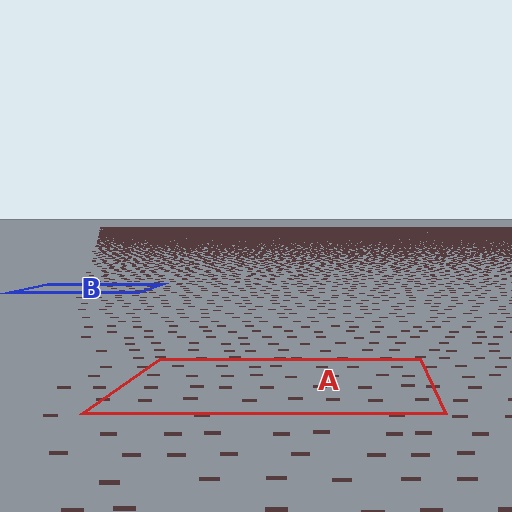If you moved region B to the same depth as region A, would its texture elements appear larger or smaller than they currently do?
They would appear larger. At a closer depth, the same texture elements are projected at a bigger on-screen size.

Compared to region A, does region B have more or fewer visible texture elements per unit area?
Region B has more texture elements per unit area — they are packed more densely because it is farther away.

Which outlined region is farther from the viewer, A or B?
Region B is farther from the viewer — the texture elements inside it appear smaller and more densely packed.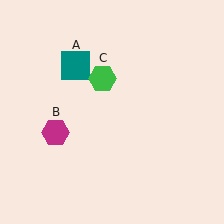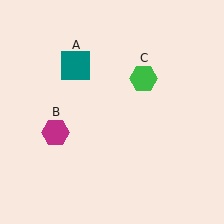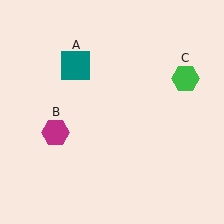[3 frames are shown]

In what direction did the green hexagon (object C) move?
The green hexagon (object C) moved right.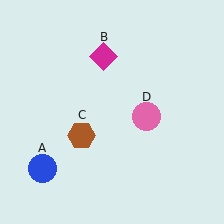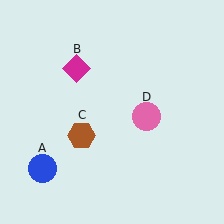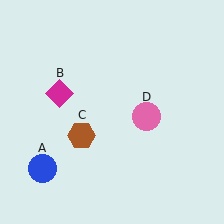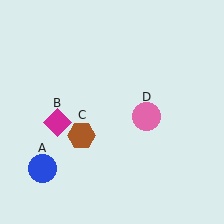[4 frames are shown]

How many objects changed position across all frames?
1 object changed position: magenta diamond (object B).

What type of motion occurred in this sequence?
The magenta diamond (object B) rotated counterclockwise around the center of the scene.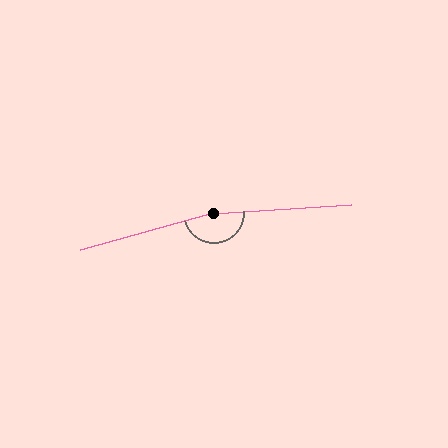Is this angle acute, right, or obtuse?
It is obtuse.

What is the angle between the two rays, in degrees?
Approximately 168 degrees.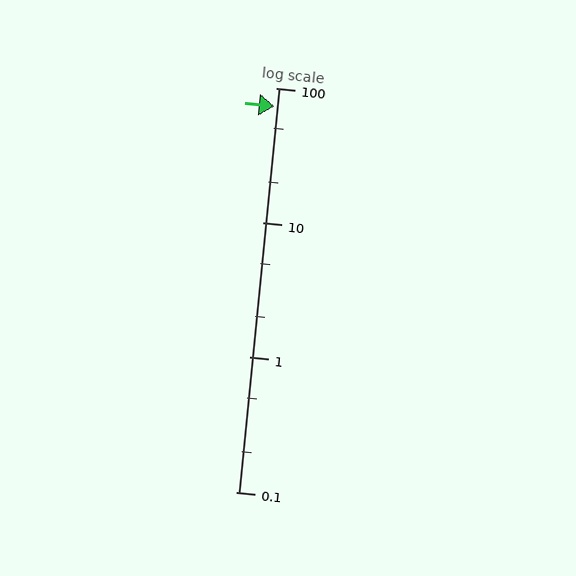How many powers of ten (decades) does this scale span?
The scale spans 3 decades, from 0.1 to 100.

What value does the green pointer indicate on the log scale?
The pointer indicates approximately 73.